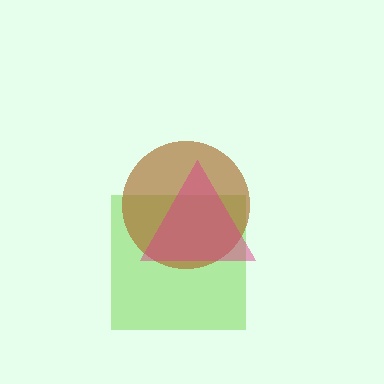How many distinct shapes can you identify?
There are 3 distinct shapes: a lime square, a brown circle, a magenta triangle.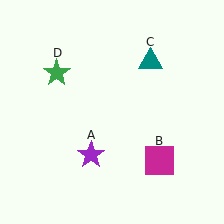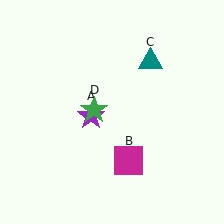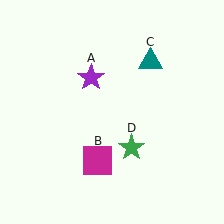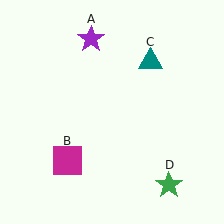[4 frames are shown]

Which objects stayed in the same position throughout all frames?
Teal triangle (object C) remained stationary.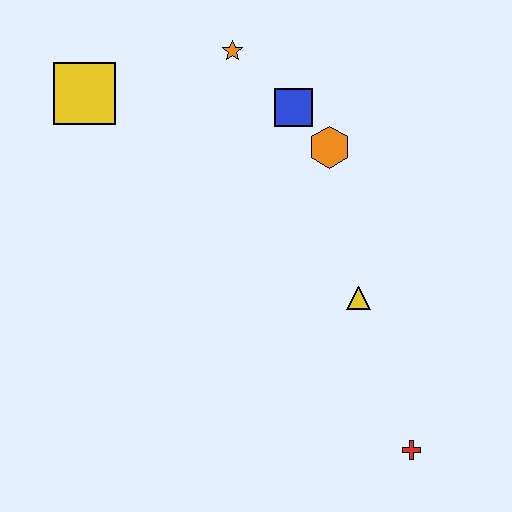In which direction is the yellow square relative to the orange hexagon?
The yellow square is to the left of the orange hexagon.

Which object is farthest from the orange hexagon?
The red cross is farthest from the orange hexagon.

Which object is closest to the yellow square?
The orange star is closest to the yellow square.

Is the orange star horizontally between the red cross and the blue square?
No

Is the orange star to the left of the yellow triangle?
Yes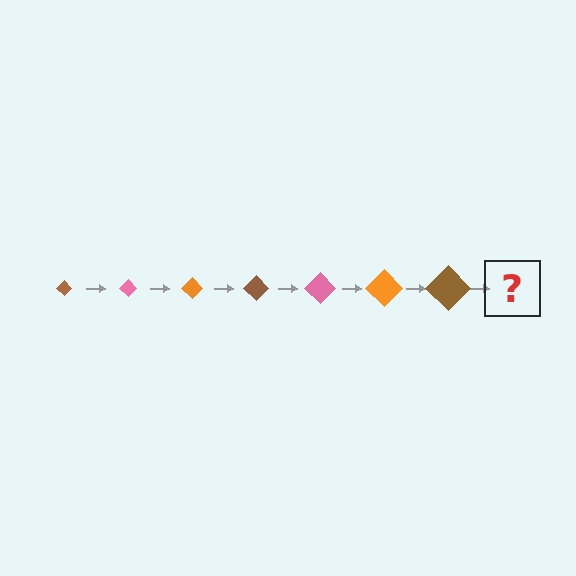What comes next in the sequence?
The next element should be a pink diamond, larger than the previous one.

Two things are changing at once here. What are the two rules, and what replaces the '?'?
The two rules are that the diamond grows larger each step and the color cycles through brown, pink, and orange. The '?' should be a pink diamond, larger than the previous one.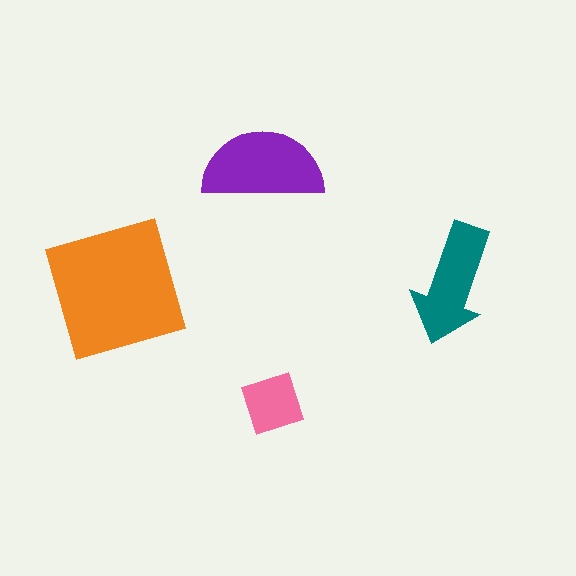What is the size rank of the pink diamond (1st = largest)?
4th.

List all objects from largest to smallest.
The orange square, the purple semicircle, the teal arrow, the pink diamond.